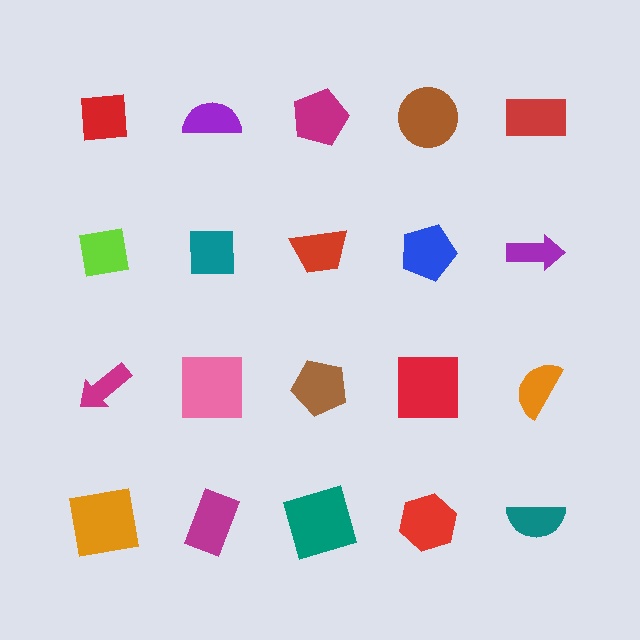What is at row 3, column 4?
A red square.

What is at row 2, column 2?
A teal square.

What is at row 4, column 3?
A teal square.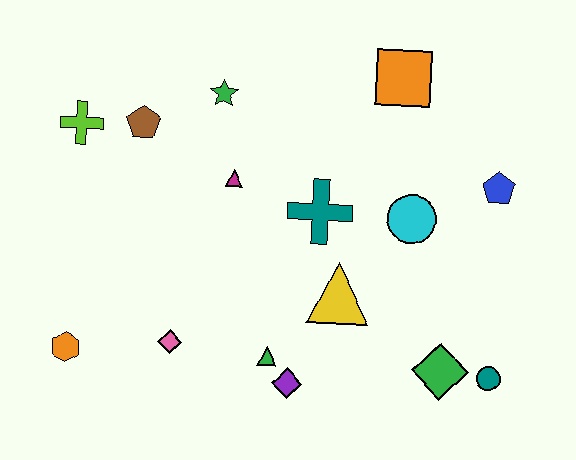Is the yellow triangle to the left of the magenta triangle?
No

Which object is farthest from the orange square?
The orange hexagon is farthest from the orange square.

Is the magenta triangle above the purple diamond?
Yes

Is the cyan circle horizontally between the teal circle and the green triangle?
Yes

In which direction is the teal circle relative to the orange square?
The teal circle is below the orange square.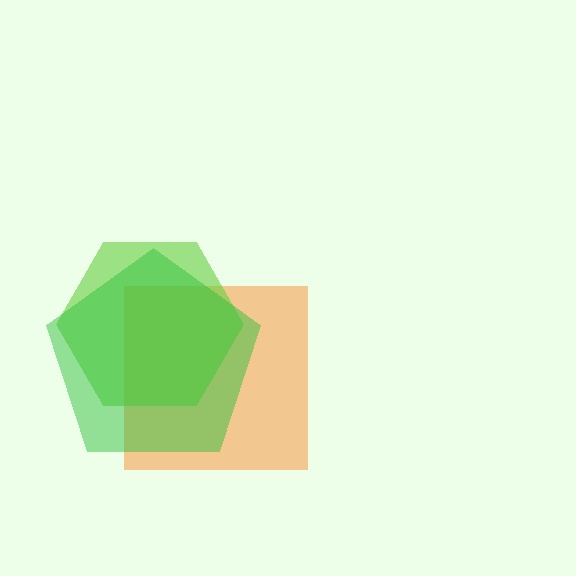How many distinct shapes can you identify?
There are 3 distinct shapes: an orange square, a lime hexagon, a green pentagon.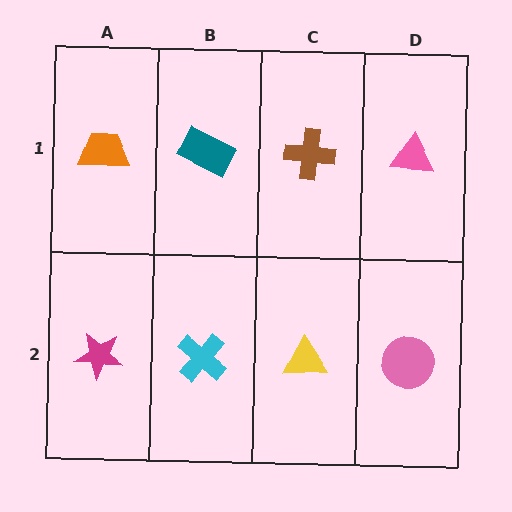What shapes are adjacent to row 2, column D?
A pink triangle (row 1, column D), a yellow triangle (row 2, column C).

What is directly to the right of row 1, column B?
A brown cross.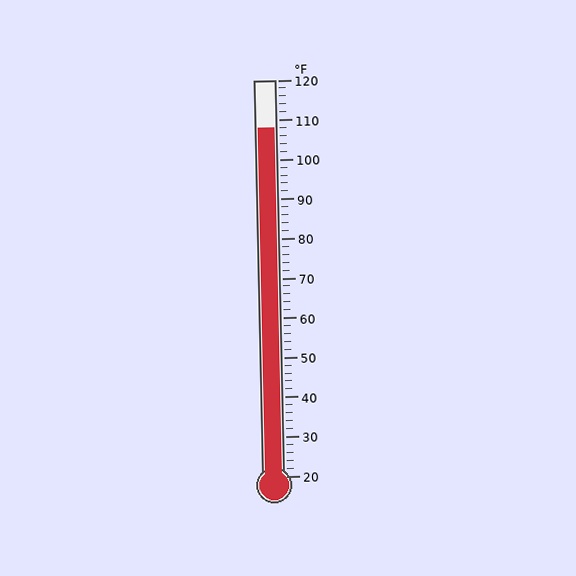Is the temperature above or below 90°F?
The temperature is above 90°F.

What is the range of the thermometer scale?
The thermometer scale ranges from 20°F to 120°F.